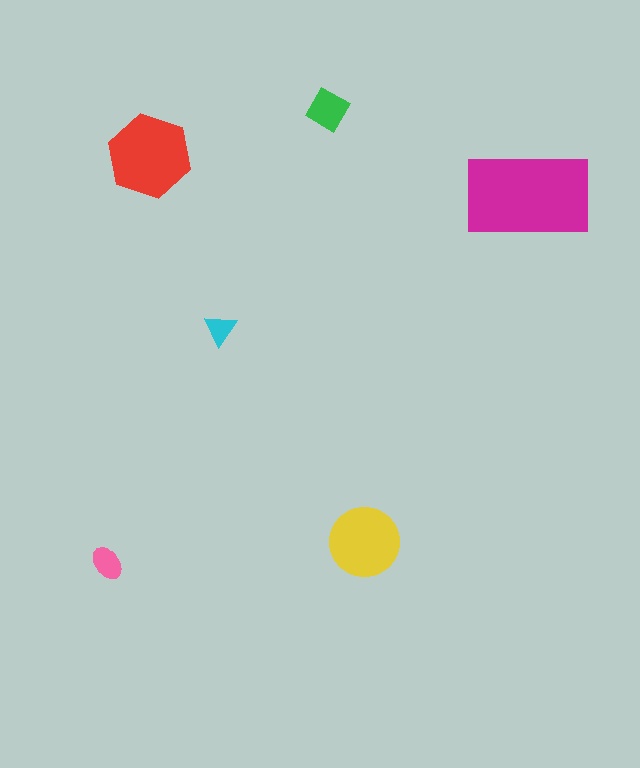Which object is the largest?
The magenta rectangle.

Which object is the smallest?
The cyan triangle.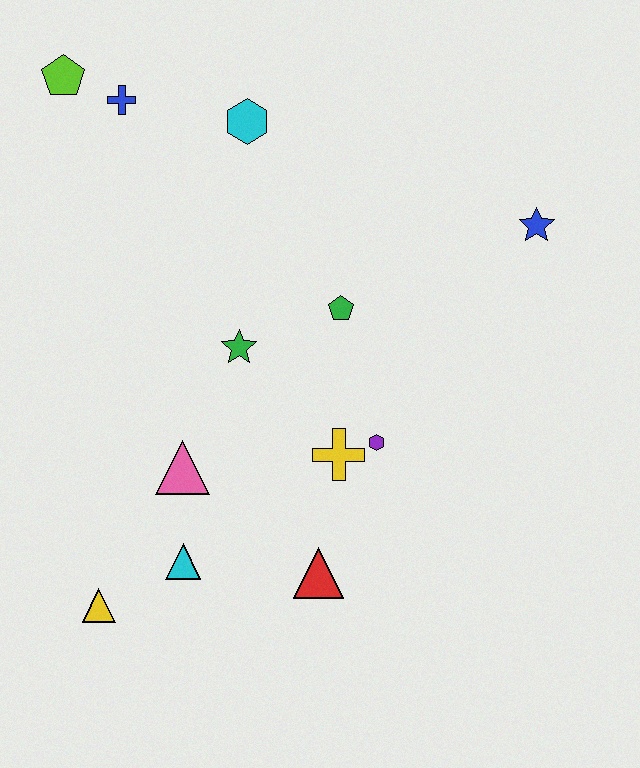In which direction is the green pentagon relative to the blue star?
The green pentagon is to the left of the blue star.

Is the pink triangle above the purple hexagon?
No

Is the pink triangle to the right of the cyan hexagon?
No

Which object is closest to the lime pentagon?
The blue cross is closest to the lime pentagon.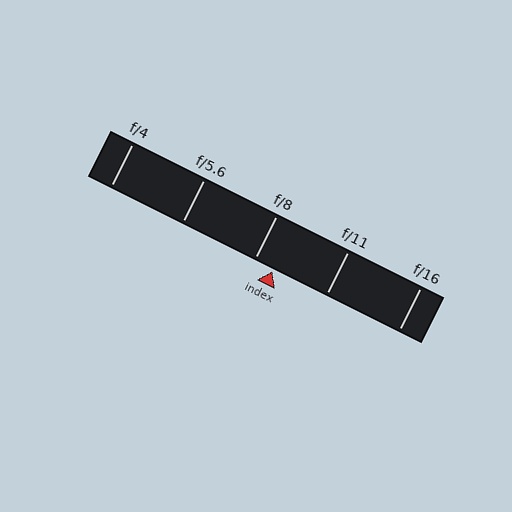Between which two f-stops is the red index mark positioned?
The index mark is between f/8 and f/11.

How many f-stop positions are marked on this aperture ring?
There are 5 f-stop positions marked.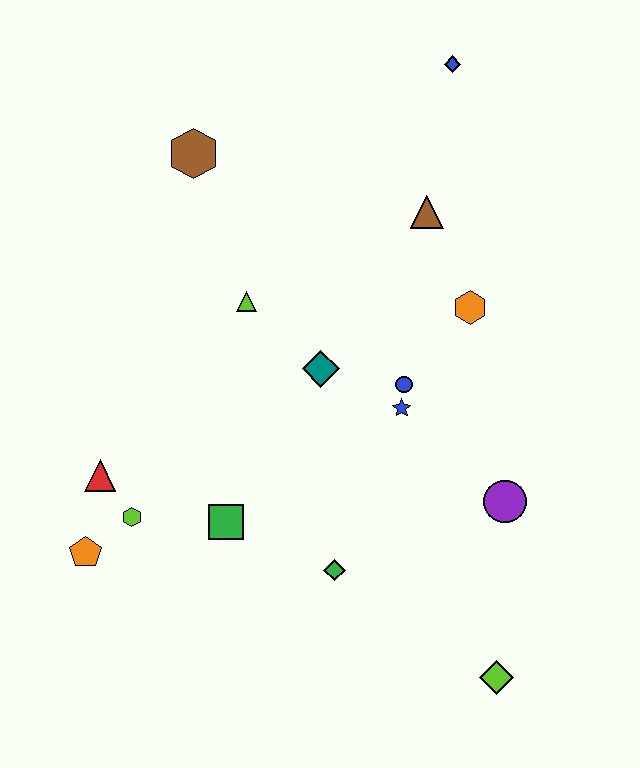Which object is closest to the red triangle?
The lime hexagon is closest to the red triangle.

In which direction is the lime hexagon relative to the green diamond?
The lime hexagon is to the left of the green diamond.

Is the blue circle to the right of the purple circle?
No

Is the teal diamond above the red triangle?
Yes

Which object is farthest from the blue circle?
The orange pentagon is farthest from the blue circle.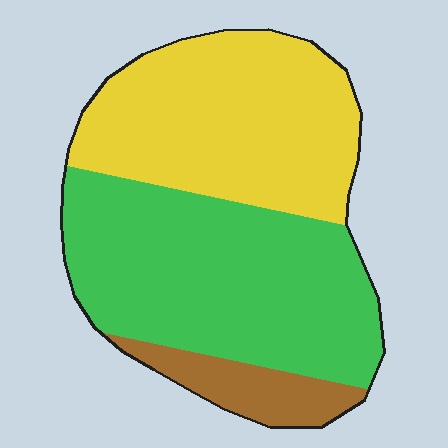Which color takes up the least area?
Brown, at roughly 10%.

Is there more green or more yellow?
Green.